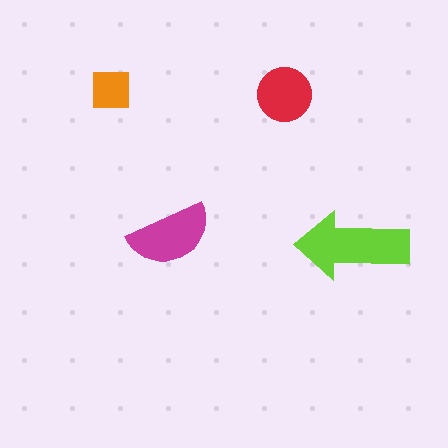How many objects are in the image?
There are 4 objects in the image.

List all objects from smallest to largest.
The orange square, the red circle, the magenta semicircle, the lime arrow.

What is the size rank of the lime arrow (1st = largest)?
1st.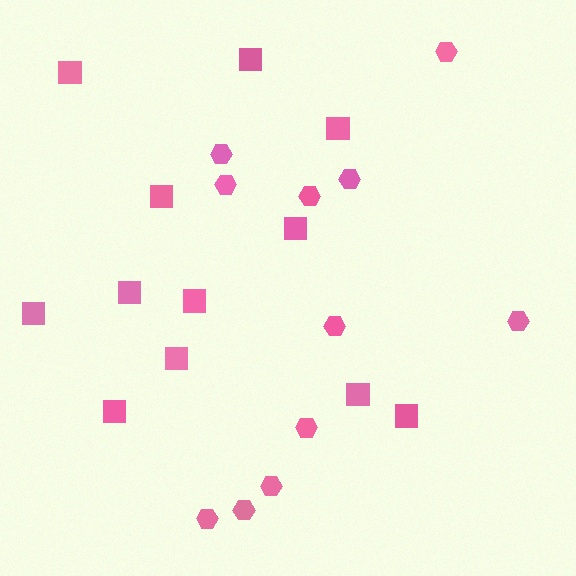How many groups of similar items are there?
There are 2 groups: one group of squares (12) and one group of hexagons (11).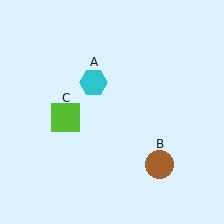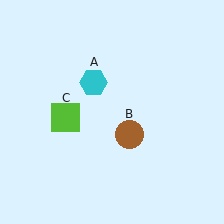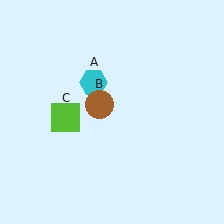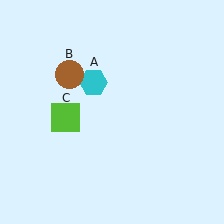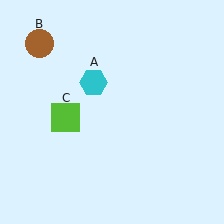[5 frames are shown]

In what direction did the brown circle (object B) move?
The brown circle (object B) moved up and to the left.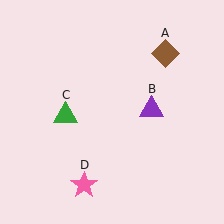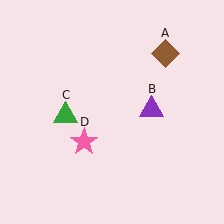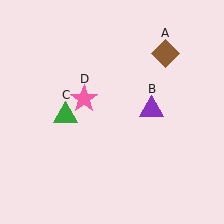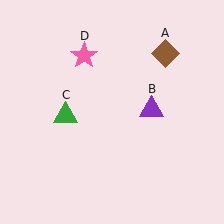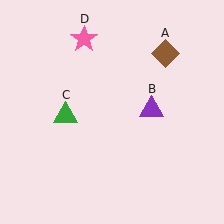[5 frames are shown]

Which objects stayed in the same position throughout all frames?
Brown diamond (object A) and purple triangle (object B) and green triangle (object C) remained stationary.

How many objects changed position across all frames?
1 object changed position: pink star (object D).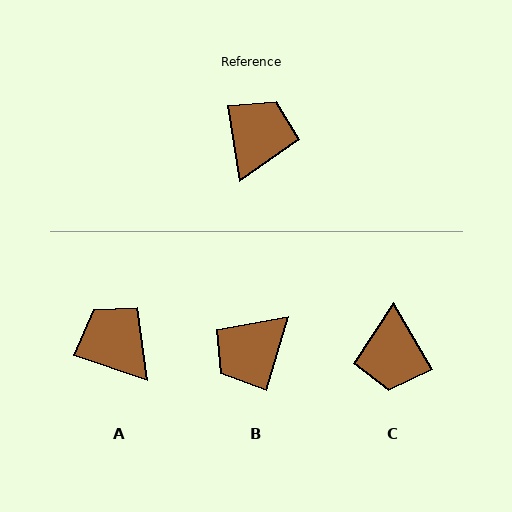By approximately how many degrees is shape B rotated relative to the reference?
Approximately 154 degrees counter-clockwise.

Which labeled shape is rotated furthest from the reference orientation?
C, about 159 degrees away.